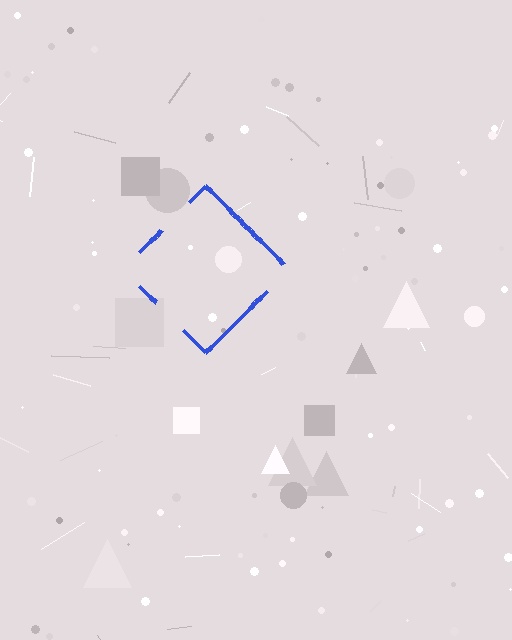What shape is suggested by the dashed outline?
The dashed outline suggests a diamond.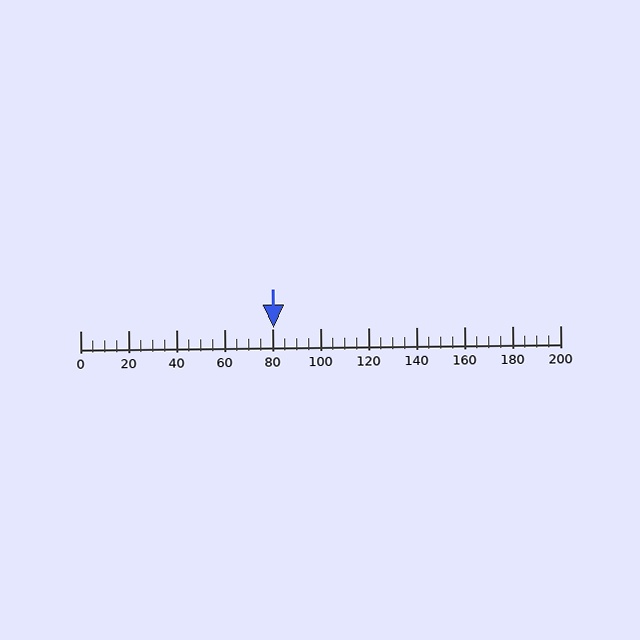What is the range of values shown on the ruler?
The ruler shows values from 0 to 200.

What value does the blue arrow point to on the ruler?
The blue arrow points to approximately 81.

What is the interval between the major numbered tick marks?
The major tick marks are spaced 20 units apart.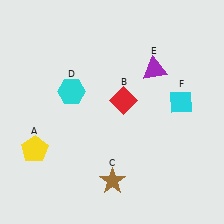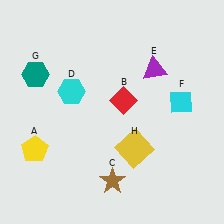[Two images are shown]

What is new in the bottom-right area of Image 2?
A yellow square (H) was added in the bottom-right area of Image 2.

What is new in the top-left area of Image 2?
A teal hexagon (G) was added in the top-left area of Image 2.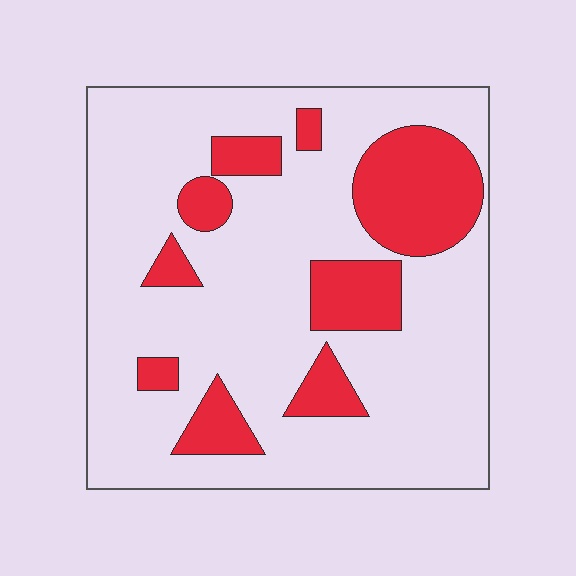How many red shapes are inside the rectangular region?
9.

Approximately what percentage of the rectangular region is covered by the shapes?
Approximately 25%.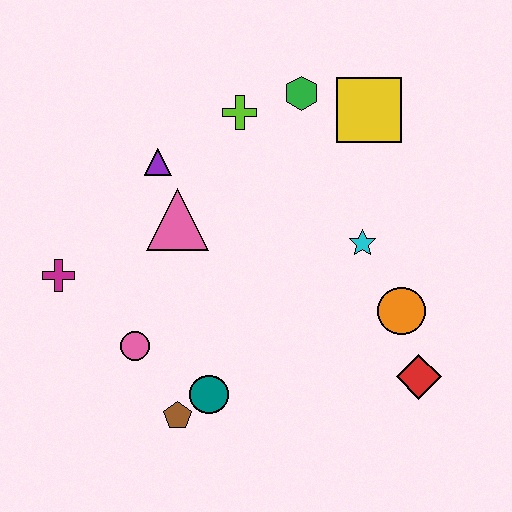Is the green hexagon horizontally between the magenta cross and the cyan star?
Yes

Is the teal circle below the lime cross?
Yes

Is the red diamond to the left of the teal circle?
No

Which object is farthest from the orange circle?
The magenta cross is farthest from the orange circle.